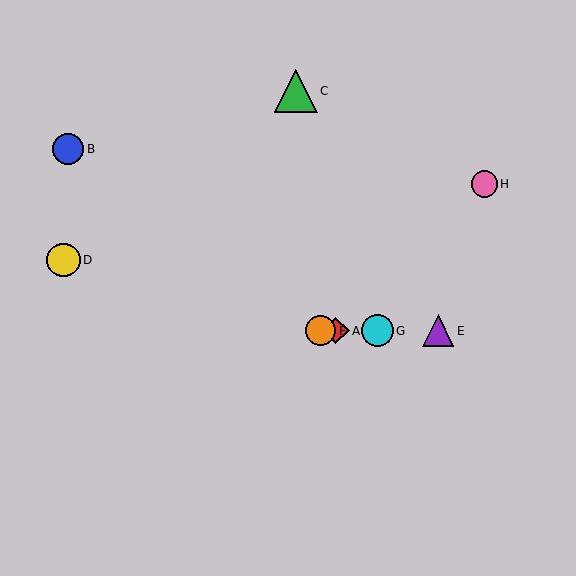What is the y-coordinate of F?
Object F is at y≈331.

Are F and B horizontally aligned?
No, F is at y≈331 and B is at y≈149.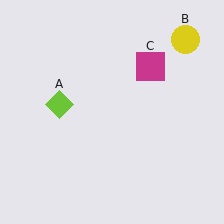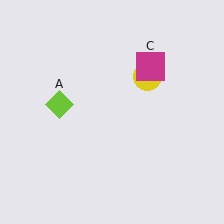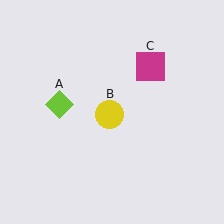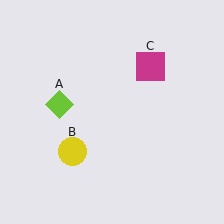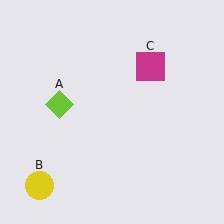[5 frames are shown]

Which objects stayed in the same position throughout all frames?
Lime diamond (object A) and magenta square (object C) remained stationary.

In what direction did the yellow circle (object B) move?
The yellow circle (object B) moved down and to the left.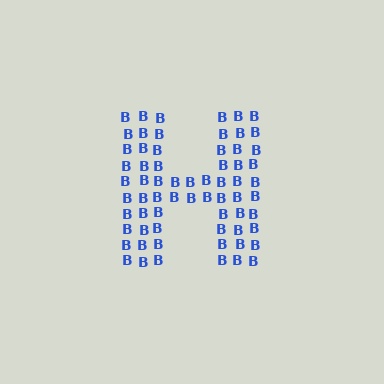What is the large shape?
The large shape is the letter H.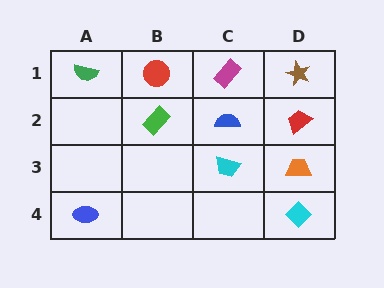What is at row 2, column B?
A green rectangle.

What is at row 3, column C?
A cyan trapezoid.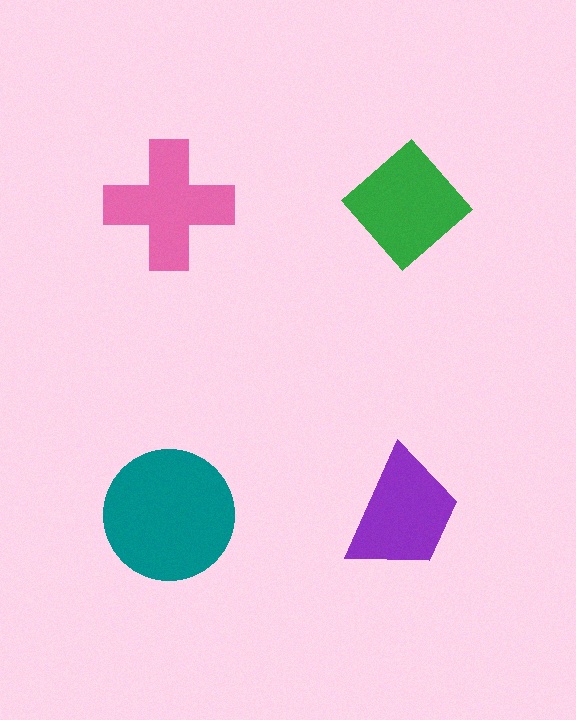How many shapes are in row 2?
2 shapes.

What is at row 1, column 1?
A pink cross.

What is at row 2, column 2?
A purple trapezoid.